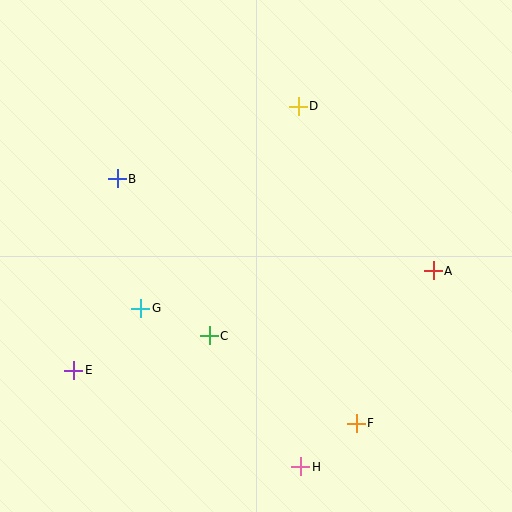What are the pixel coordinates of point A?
Point A is at (433, 271).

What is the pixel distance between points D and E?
The distance between D and E is 347 pixels.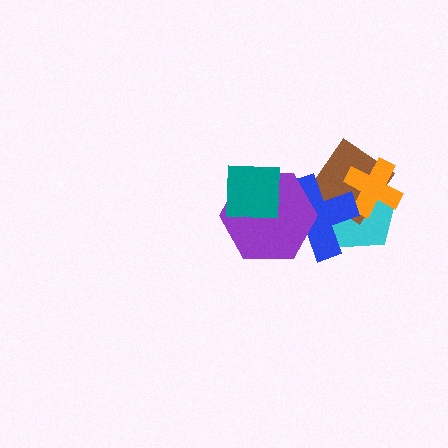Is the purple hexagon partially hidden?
Yes, it is partially covered by another shape.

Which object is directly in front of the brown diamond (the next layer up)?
The orange cross is directly in front of the brown diamond.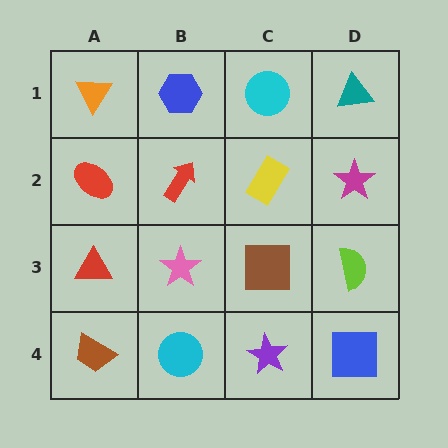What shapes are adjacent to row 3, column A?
A red ellipse (row 2, column A), a brown trapezoid (row 4, column A), a pink star (row 3, column B).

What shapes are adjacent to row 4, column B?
A pink star (row 3, column B), a brown trapezoid (row 4, column A), a purple star (row 4, column C).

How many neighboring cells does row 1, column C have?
3.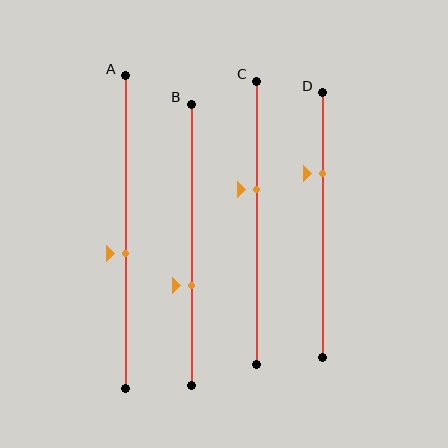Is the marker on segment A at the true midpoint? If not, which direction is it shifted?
No, the marker on segment A is shifted downward by about 7% of the segment length.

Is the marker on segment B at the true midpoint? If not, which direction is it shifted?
No, the marker on segment B is shifted downward by about 14% of the segment length.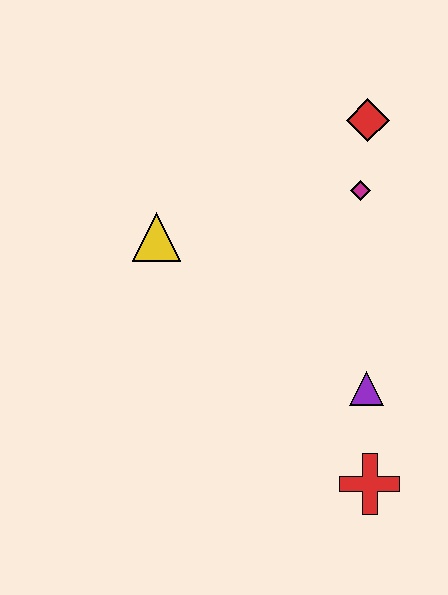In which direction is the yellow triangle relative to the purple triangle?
The yellow triangle is to the left of the purple triangle.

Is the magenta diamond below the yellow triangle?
No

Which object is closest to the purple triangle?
The red cross is closest to the purple triangle.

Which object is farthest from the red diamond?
The red cross is farthest from the red diamond.